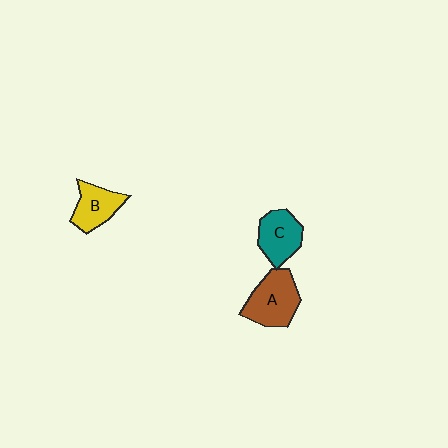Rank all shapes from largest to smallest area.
From largest to smallest: A (brown), C (teal), B (yellow).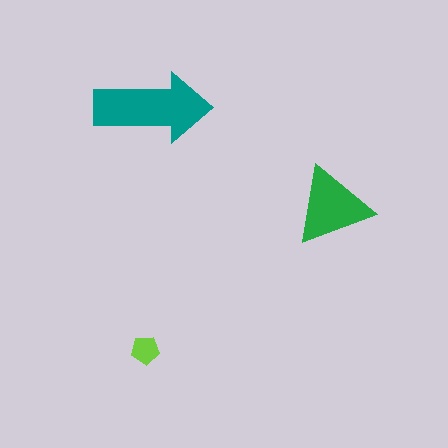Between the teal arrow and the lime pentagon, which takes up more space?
The teal arrow.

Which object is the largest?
The teal arrow.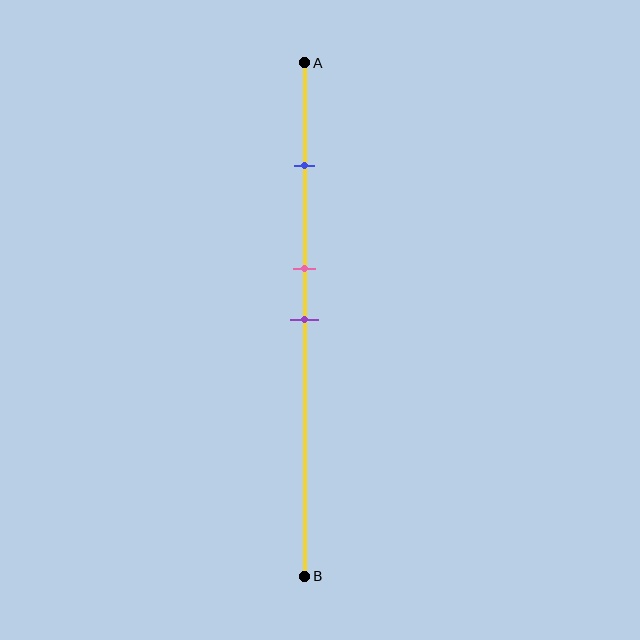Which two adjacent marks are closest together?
The pink and purple marks are the closest adjacent pair.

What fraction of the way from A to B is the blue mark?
The blue mark is approximately 20% (0.2) of the way from A to B.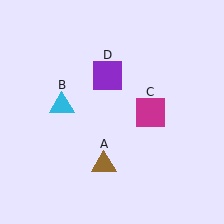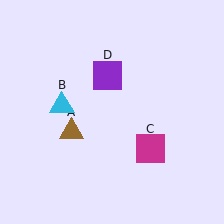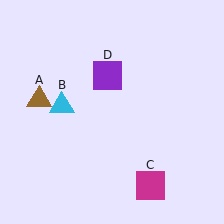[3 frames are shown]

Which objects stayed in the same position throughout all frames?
Cyan triangle (object B) and purple square (object D) remained stationary.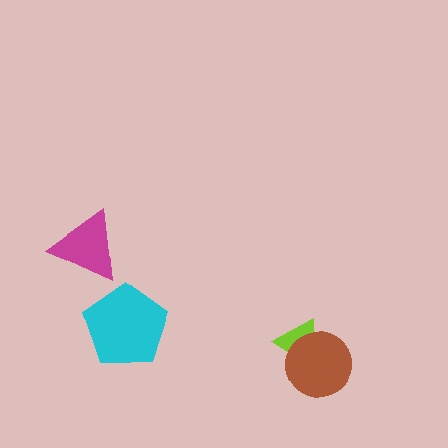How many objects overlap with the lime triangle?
1 object overlaps with the lime triangle.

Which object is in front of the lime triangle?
The brown circle is in front of the lime triangle.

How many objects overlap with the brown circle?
1 object overlaps with the brown circle.